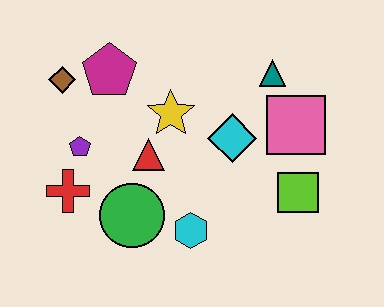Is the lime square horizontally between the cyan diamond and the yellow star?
No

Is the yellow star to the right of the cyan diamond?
No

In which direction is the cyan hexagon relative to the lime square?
The cyan hexagon is to the left of the lime square.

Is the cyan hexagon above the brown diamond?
No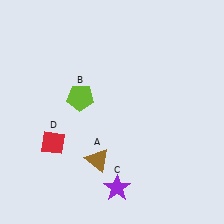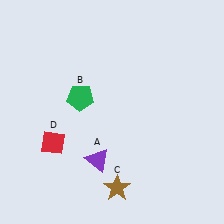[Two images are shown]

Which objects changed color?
A changed from brown to purple. B changed from lime to green. C changed from purple to brown.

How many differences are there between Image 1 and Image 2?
There are 3 differences between the two images.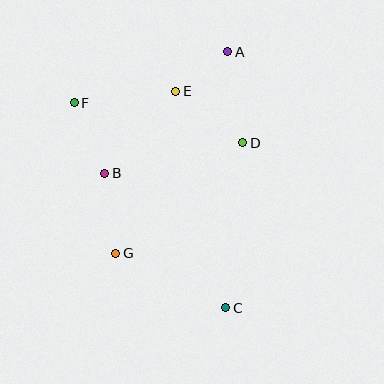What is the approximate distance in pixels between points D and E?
The distance between D and E is approximately 84 pixels.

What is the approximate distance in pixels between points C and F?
The distance between C and F is approximately 255 pixels.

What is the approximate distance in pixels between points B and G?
The distance between B and G is approximately 81 pixels.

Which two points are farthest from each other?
Points A and C are farthest from each other.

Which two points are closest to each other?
Points A and E are closest to each other.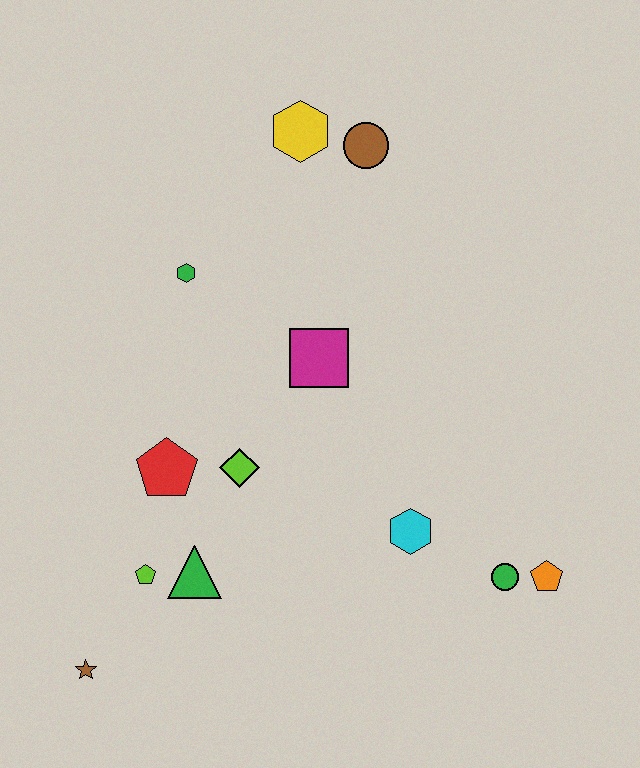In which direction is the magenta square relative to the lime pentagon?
The magenta square is above the lime pentagon.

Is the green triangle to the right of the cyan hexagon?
No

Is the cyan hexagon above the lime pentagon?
Yes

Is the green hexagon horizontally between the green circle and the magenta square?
No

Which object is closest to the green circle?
The orange pentagon is closest to the green circle.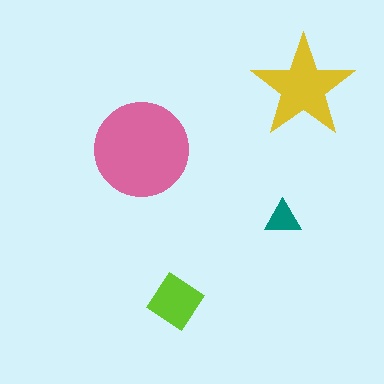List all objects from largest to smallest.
The pink circle, the yellow star, the lime diamond, the teal triangle.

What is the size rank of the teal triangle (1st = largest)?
4th.